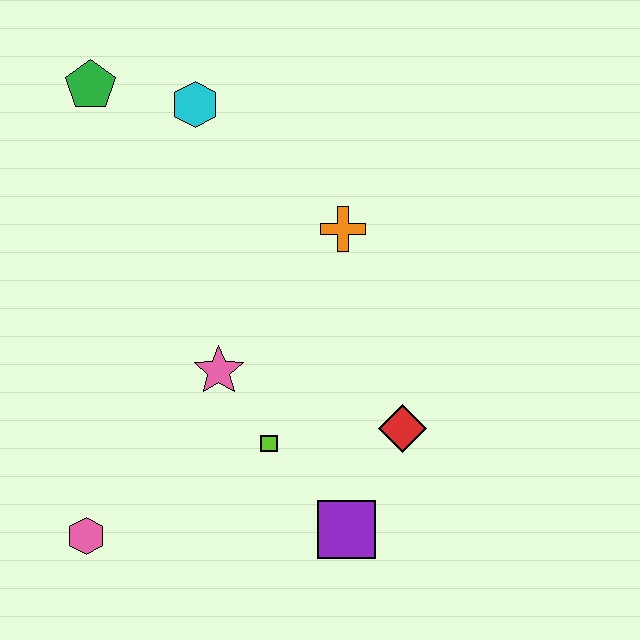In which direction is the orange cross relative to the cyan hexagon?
The orange cross is to the right of the cyan hexagon.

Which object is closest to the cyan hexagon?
The green pentagon is closest to the cyan hexagon.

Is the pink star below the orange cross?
Yes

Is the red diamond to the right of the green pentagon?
Yes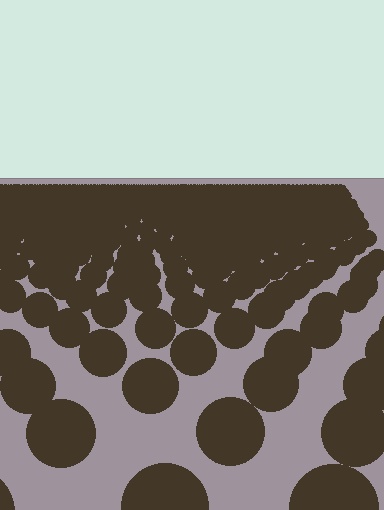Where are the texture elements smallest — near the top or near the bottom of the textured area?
Near the top.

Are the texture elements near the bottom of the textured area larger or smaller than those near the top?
Larger. Near the bottom, elements are closer to the viewer and appear at a bigger on-screen size.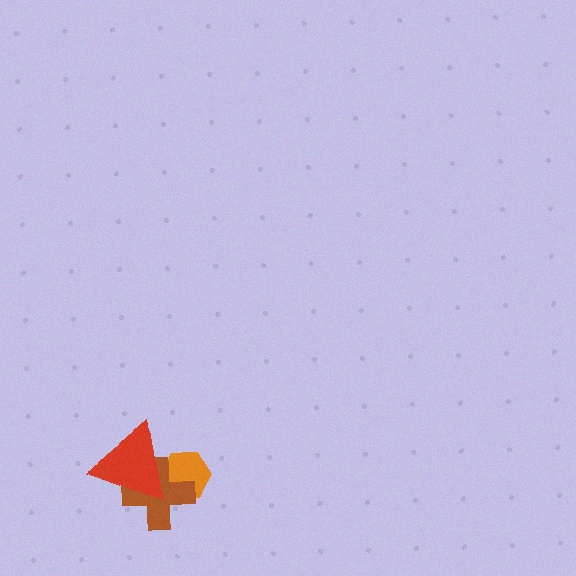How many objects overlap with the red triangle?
2 objects overlap with the red triangle.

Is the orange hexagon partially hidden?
Yes, it is partially covered by another shape.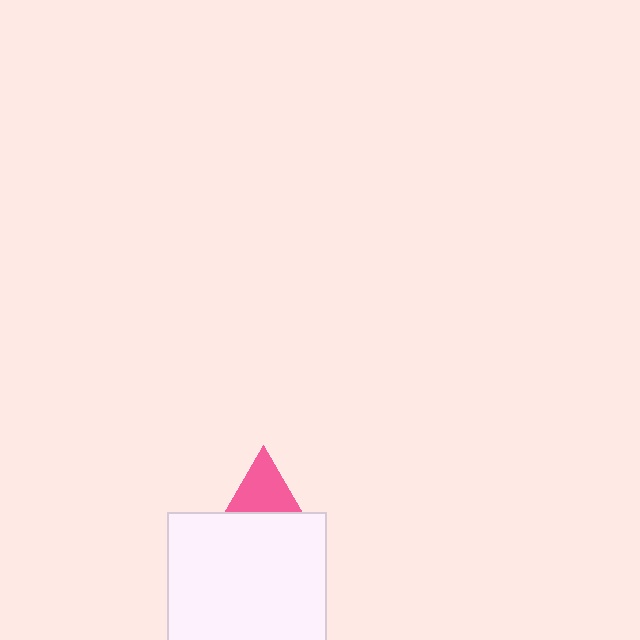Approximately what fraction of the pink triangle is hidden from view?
Roughly 46% of the pink triangle is hidden behind the white square.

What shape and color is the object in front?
The object in front is a white square.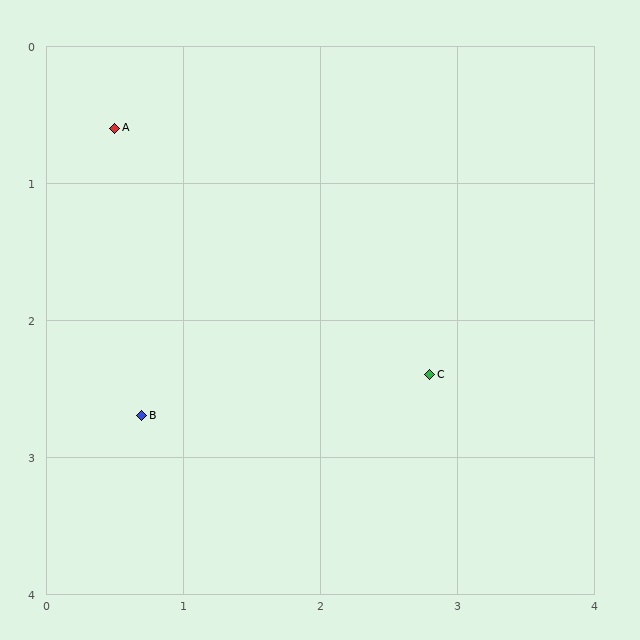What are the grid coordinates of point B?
Point B is at approximately (0.7, 2.7).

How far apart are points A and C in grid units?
Points A and C are about 2.9 grid units apart.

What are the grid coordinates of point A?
Point A is at approximately (0.5, 0.6).